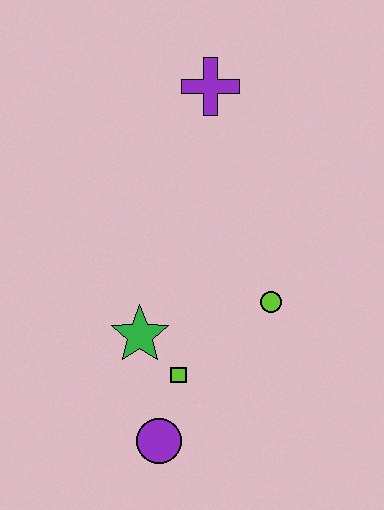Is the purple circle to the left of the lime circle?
Yes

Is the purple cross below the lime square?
No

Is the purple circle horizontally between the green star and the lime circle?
Yes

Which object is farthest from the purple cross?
The purple circle is farthest from the purple cross.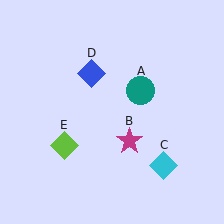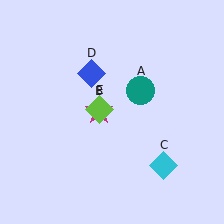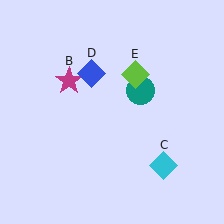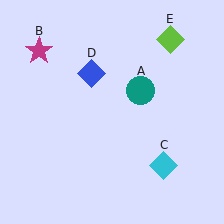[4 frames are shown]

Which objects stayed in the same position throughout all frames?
Teal circle (object A) and cyan diamond (object C) and blue diamond (object D) remained stationary.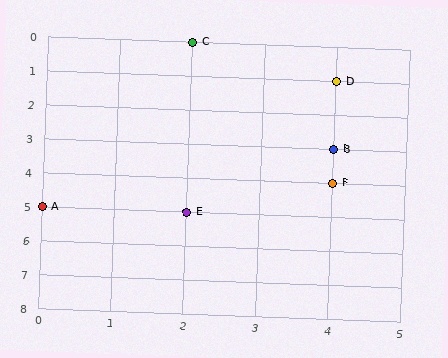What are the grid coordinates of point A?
Point A is at grid coordinates (0, 5).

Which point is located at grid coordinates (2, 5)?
Point E is at (2, 5).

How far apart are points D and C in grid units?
Points D and C are 2 columns and 1 row apart (about 2.2 grid units diagonally).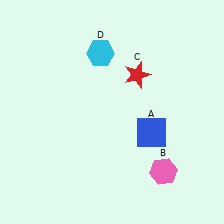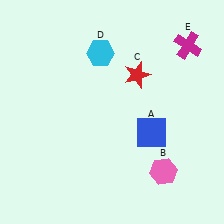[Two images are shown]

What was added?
A magenta cross (E) was added in Image 2.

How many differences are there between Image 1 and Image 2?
There is 1 difference between the two images.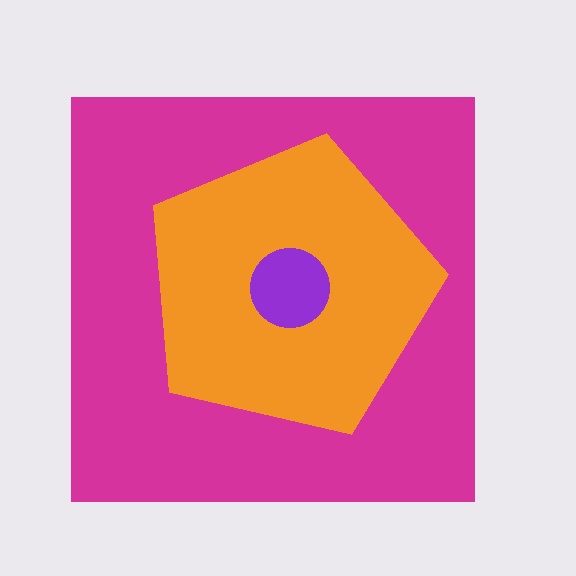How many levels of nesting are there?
3.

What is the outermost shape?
The magenta square.